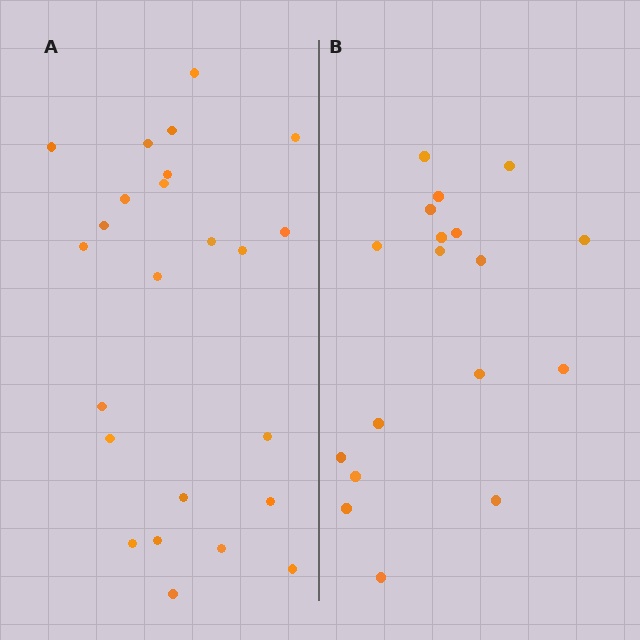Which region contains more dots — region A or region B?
Region A (the left region) has more dots.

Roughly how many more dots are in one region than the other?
Region A has about 6 more dots than region B.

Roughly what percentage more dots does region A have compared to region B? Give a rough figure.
About 35% more.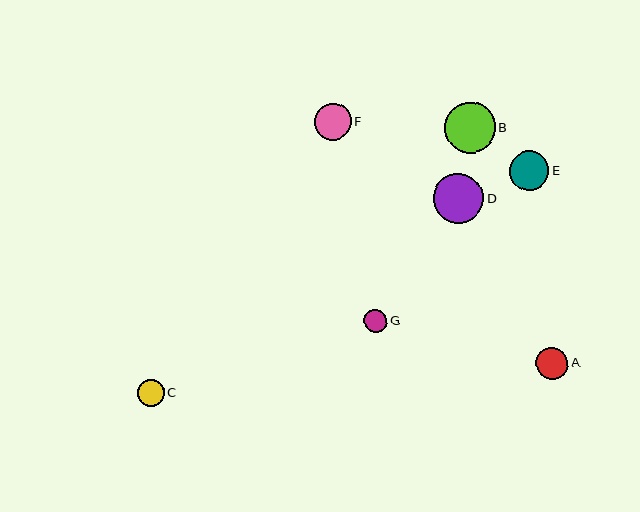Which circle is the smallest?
Circle G is the smallest with a size of approximately 23 pixels.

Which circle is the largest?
Circle B is the largest with a size of approximately 51 pixels.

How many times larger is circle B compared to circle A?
Circle B is approximately 1.6 times the size of circle A.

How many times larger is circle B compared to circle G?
Circle B is approximately 2.2 times the size of circle G.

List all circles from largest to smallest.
From largest to smallest: B, D, E, F, A, C, G.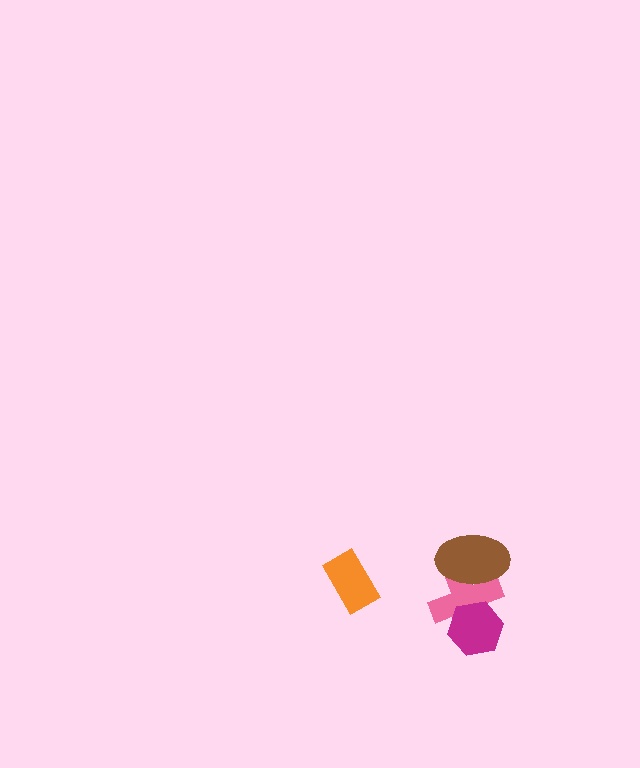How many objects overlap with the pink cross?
2 objects overlap with the pink cross.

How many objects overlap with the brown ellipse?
1 object overlaps with the brown ellipse.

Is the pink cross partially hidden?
Yes, it is partially covered by another shape.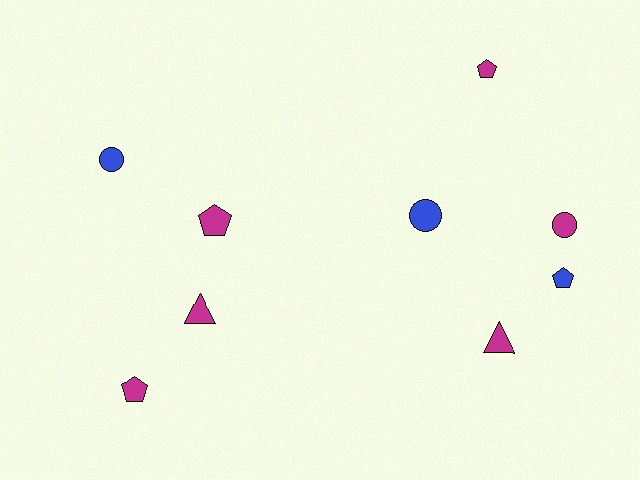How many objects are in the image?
There are 9 objects.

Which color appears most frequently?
Magenta, with 6 objects.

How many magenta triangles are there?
There are 2 magenta triangles.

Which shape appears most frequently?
Pentagon, with 4 objects.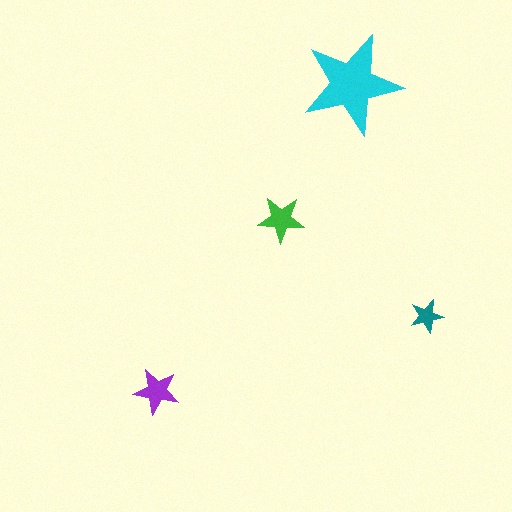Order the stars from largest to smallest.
the cyan one, the green one, the purple one, the teal one.